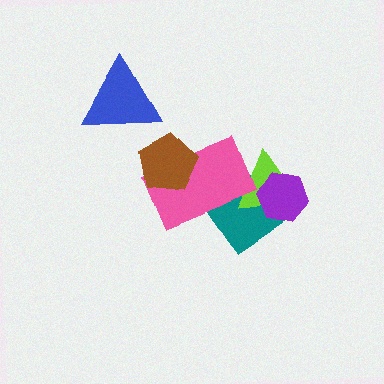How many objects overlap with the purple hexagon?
2 objects overlap with the purple hexagon.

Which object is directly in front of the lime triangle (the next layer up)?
The purple hexagon is directly in front of the lime triangle.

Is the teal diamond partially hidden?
Yes, it is partially covered by another shape.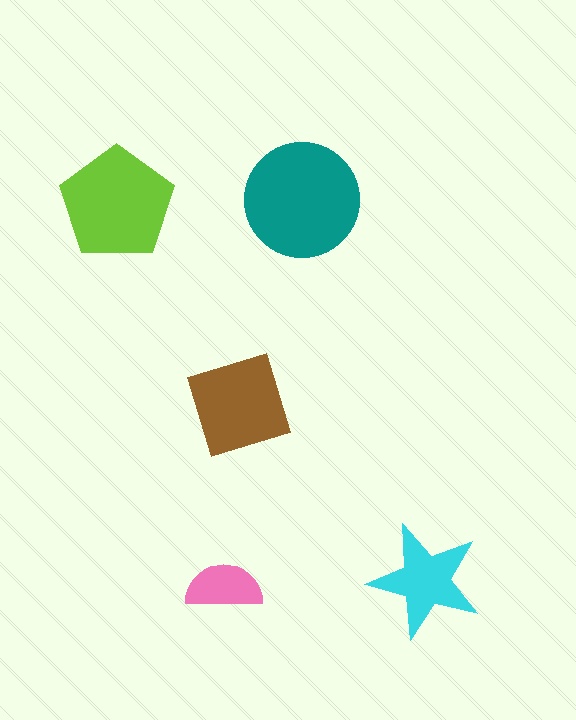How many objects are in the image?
There are 5 objects in the image.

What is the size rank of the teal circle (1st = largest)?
1st.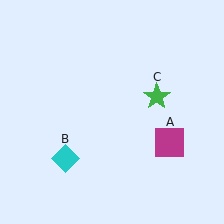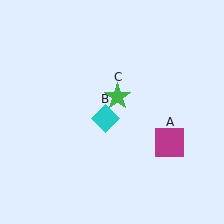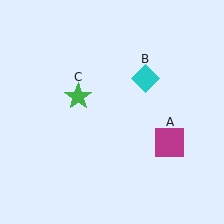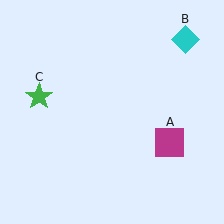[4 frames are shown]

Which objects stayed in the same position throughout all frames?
Magenta square (object A) remained stationary.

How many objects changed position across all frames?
2 objects changed position: cyan diamond (object B), green star (object C).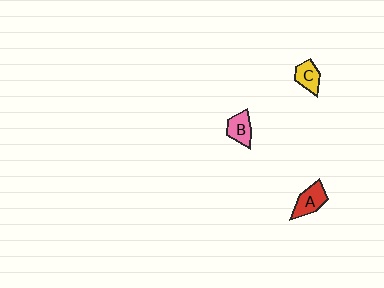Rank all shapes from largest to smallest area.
From largest to smallest: A (red), B (pink), C (yellow).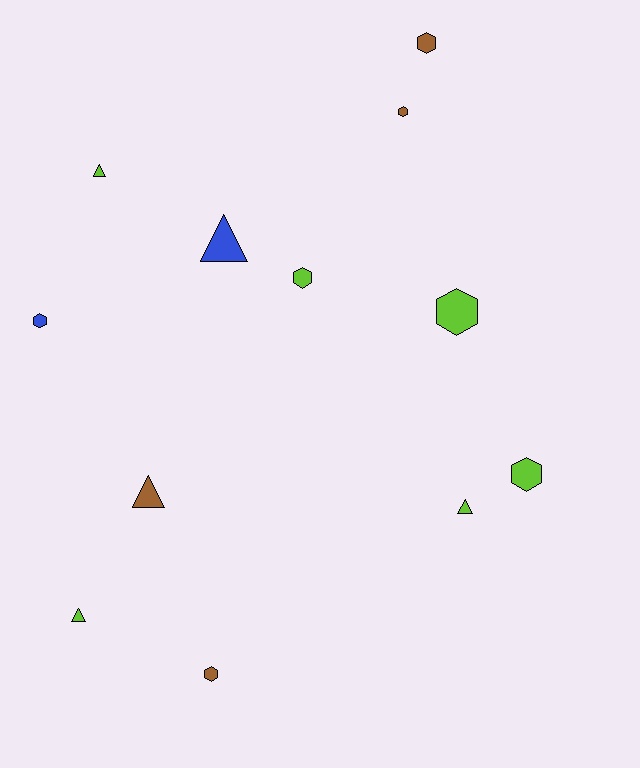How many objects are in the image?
There are 12 objects.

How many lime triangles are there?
There are 3 lime triangles.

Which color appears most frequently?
Lime, with 6 objects.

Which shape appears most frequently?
Hexagon, with 7 objects.